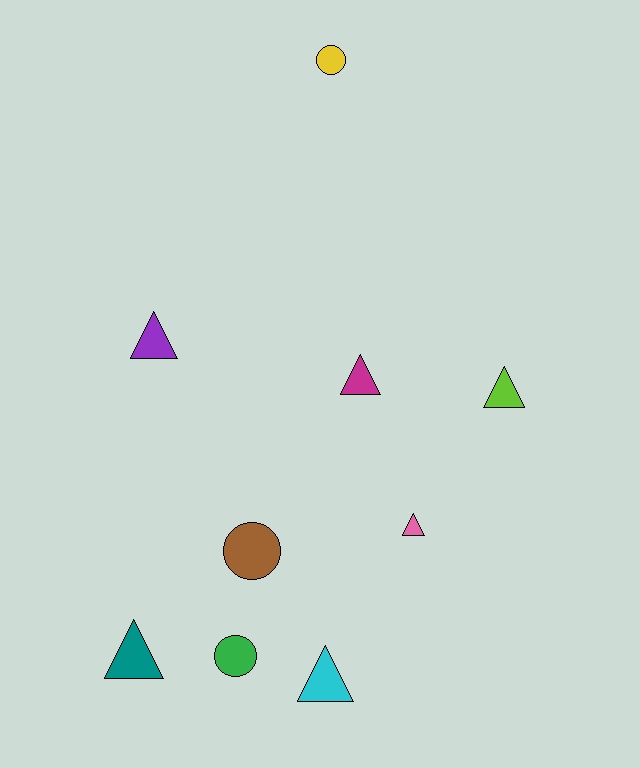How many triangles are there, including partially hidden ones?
There are 6 triangles.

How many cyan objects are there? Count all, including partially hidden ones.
There is 1 cyan object.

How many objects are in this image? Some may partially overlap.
There are 9 objects.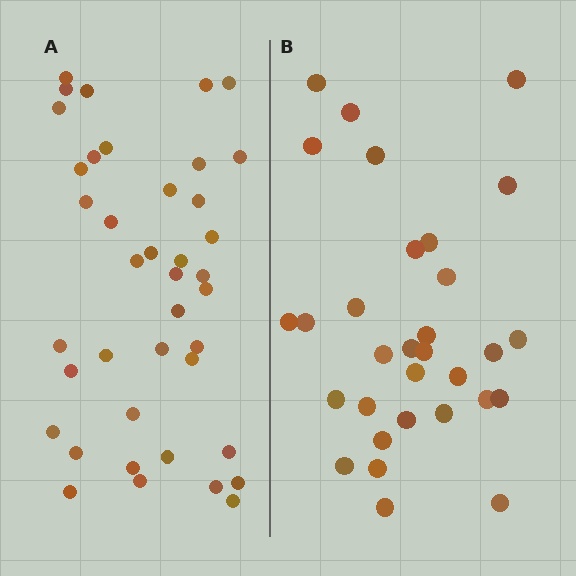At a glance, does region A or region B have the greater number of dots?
Region A (the left region) has more dots.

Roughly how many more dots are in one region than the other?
Region A has roughly 8 or so more dots than region B.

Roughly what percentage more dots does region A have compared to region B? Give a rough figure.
About 30% more.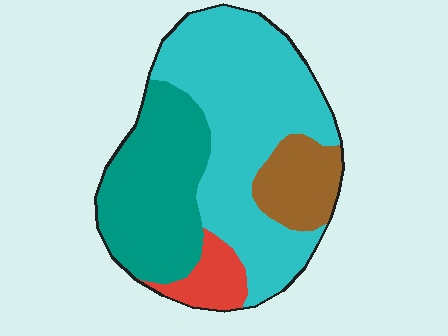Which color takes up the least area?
Red, at roughly 10%.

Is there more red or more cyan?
Cyan.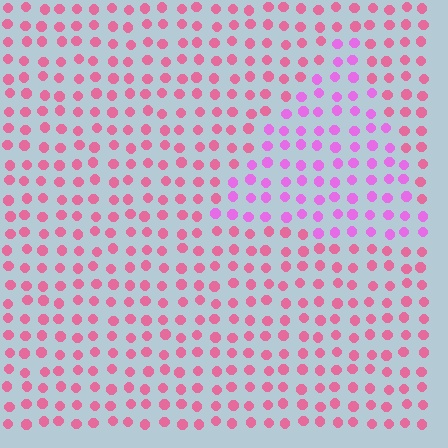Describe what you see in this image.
The image is filled with small pink elements in a uniform arrangement. A triangle-shaped region is visible where the elements are tinted to a slightly different hue, forming a subtle color boundary.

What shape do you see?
I see a triangle.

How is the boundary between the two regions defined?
The boundary is defined purely by a slight shift in hue (about 35 degrees). Spacing, size, and orientation are identical on both sides.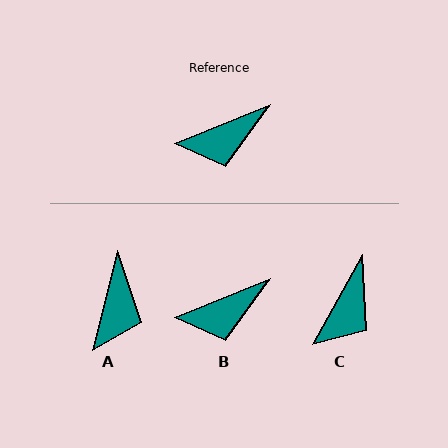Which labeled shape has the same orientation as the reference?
B.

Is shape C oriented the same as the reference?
No, it is off by about 39 degrees.